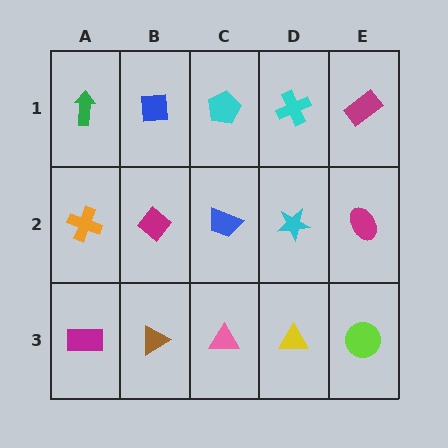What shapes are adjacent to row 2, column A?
A green arrow (row 1, column A), a magenta rectangle (row 3, column A), a magenta diamond (row 2, column B).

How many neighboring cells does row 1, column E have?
2.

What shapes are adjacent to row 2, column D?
A cyan cross (row 1, column D), a yellow triangle (row 3, column D), a blue trapezoid (row 2, column C), a magenta ellipse (row 2, column E).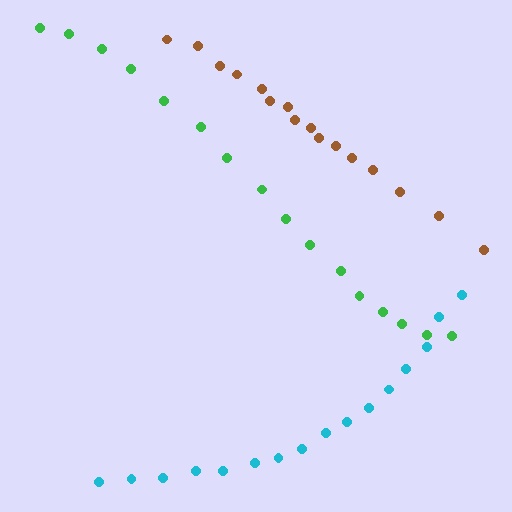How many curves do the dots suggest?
There are 3 distinct paths.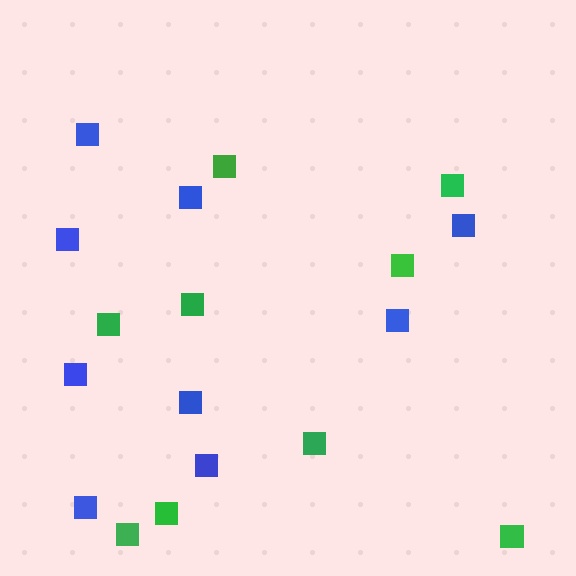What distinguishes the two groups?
There are 2 groups: one group of blue squares (9) and one group of green squares (9).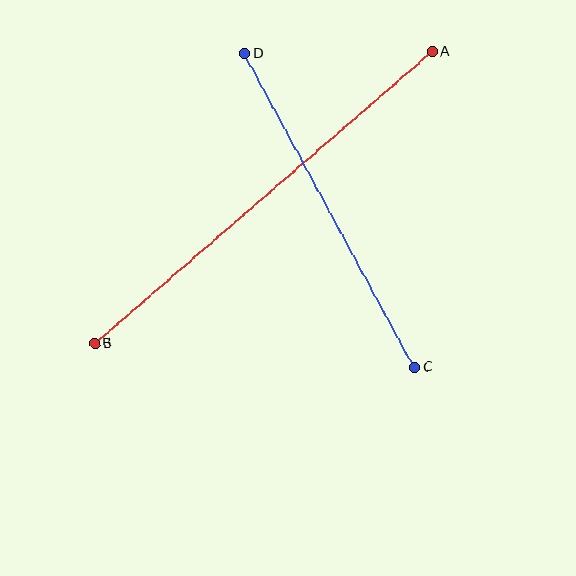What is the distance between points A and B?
The distance is approximately 446 pixels.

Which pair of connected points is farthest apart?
Points A and B are farthest apart.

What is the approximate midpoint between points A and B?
The midpoint is at approximately (263, 197) pixels.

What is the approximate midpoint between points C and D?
The midpoint is at approximately (330, 210) pixels.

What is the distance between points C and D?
The distance is approximately 357 pixels.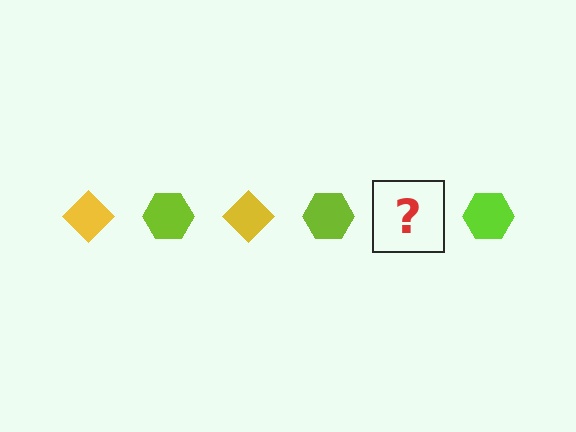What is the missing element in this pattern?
The missing element is a yellow diamond.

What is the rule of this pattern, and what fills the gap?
The rule is that the pattern alternates between yellow diamond and lime hexagon. The gap should be filled with a yellow diamond.